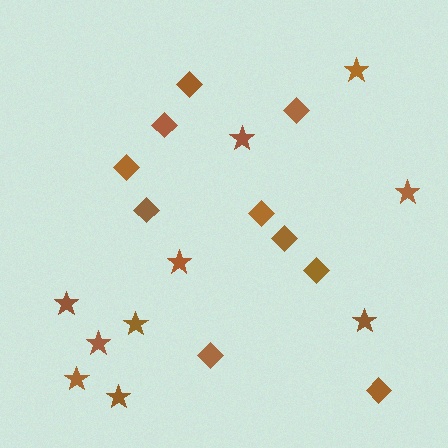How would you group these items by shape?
There are 2 groups: one group of stars (10) and one group of diamonds (10).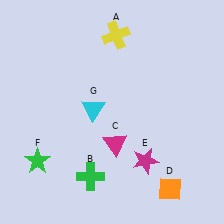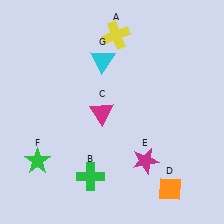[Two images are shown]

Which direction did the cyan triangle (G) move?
The cyan triangle (G) moved up.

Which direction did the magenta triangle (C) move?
The magenta triangle (C) moved up.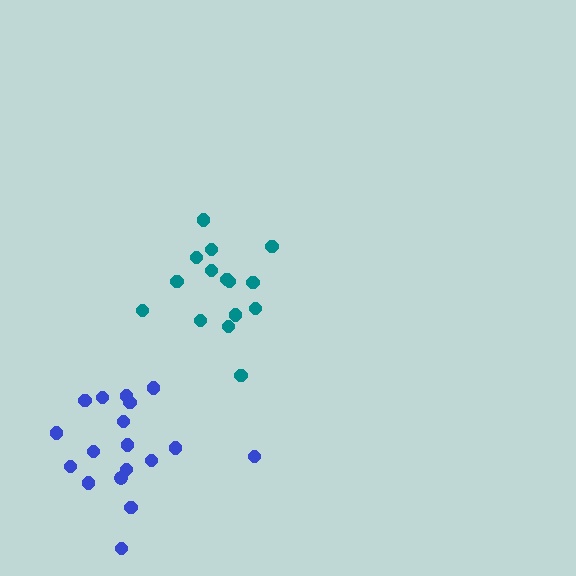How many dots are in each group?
Group 1: 15 dots, Group 2: 18 dots (33 total).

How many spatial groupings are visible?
There are 2 spatial groupings.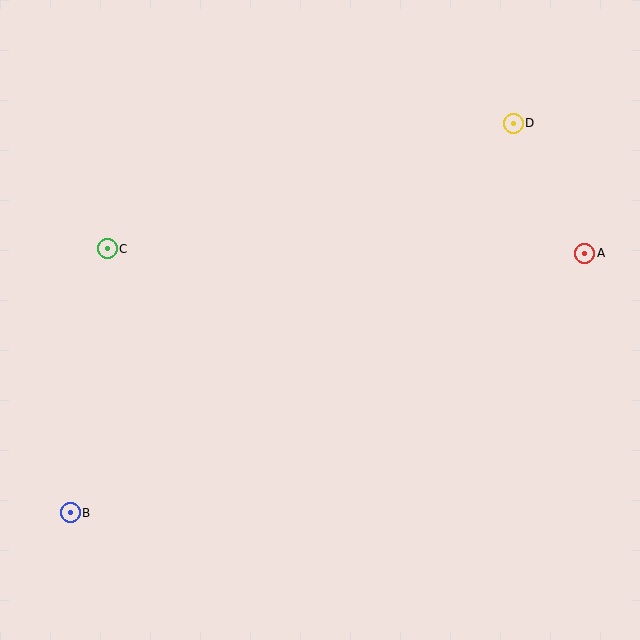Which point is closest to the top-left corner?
Point C is closest to the top-left corner.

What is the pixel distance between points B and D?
The distance between B and D is 590 pixels.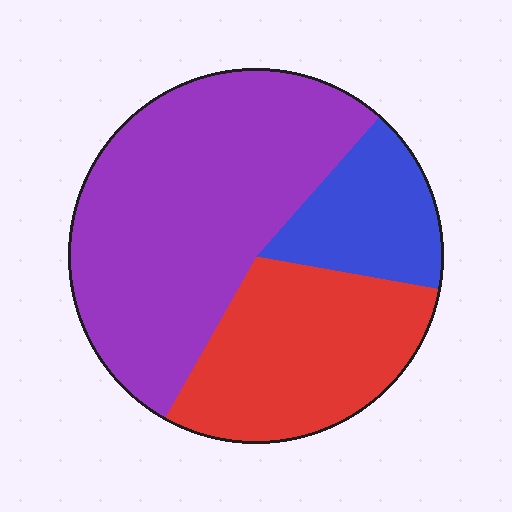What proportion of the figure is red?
Red takes up about one third (1/3) of the figure.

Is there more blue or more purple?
Purple.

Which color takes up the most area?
Purple, at roughly 55%.